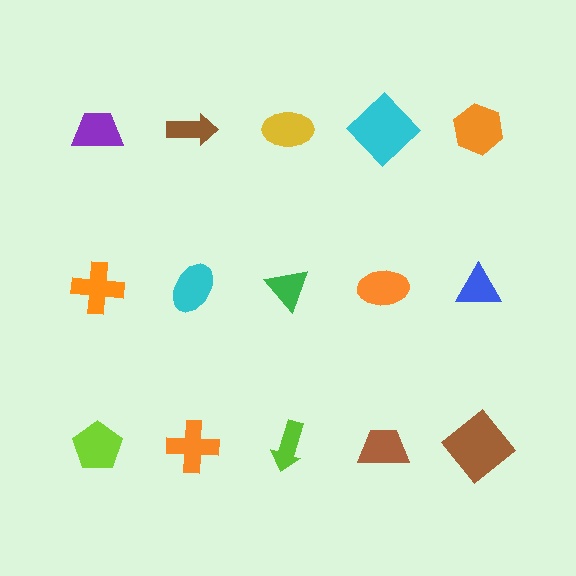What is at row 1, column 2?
A brown arrow.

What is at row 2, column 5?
A blue triangle.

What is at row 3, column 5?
A brown diamond.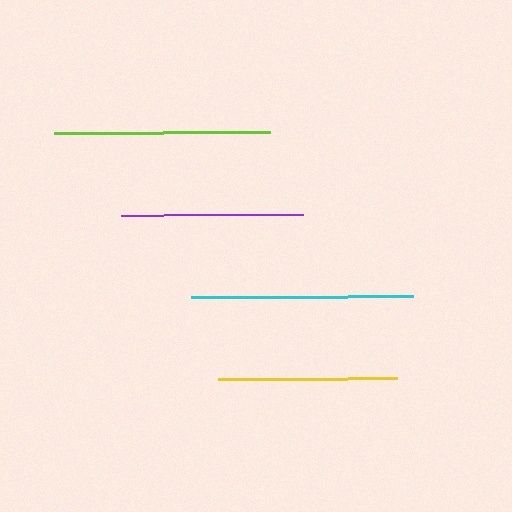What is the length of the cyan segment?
The cyan segment is approximately 222 pixels long.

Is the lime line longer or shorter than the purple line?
The lime line is longer than the purple line.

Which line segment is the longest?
The cyan line is the longest at approximately 222 pixels.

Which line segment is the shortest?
The yellow line is the shortest at approximately 178 pixels.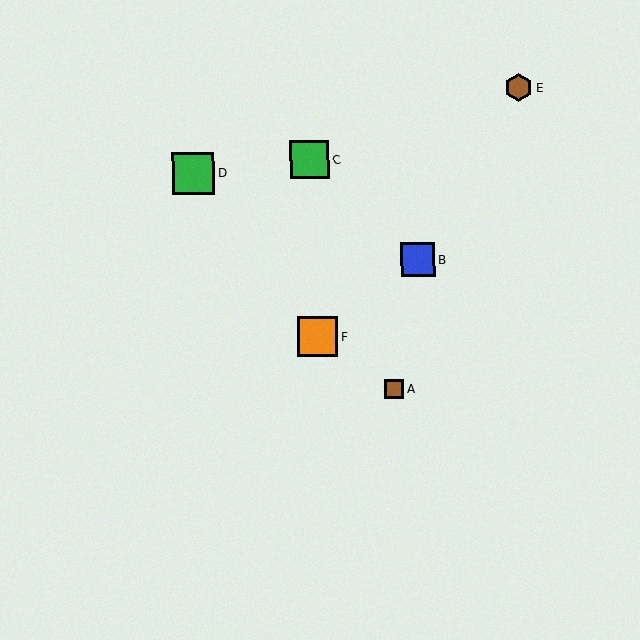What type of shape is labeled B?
Shape B is a blue square.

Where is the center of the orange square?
The center of the orange square is at (318, 337).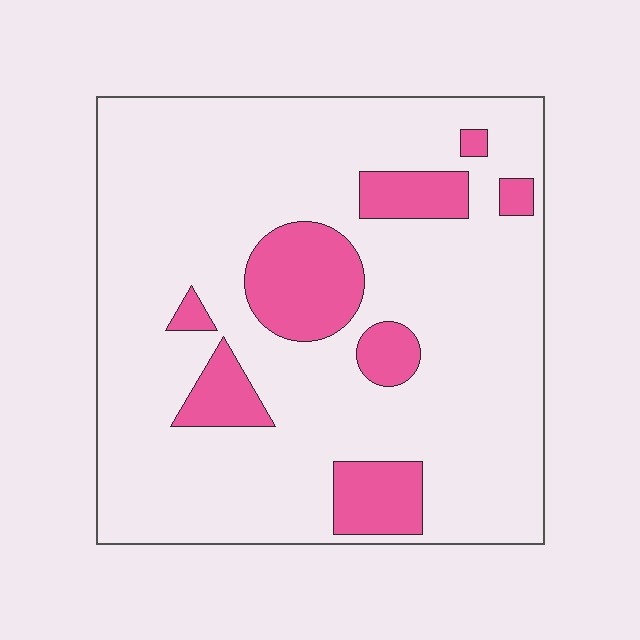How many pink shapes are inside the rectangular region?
8.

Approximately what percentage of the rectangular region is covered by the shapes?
Approximately 15%.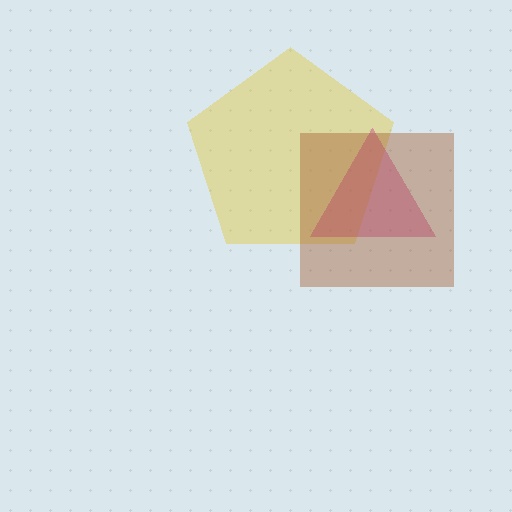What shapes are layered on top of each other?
The layered shapes are: a yellow pentagon, a magenta triangle, a brown square.